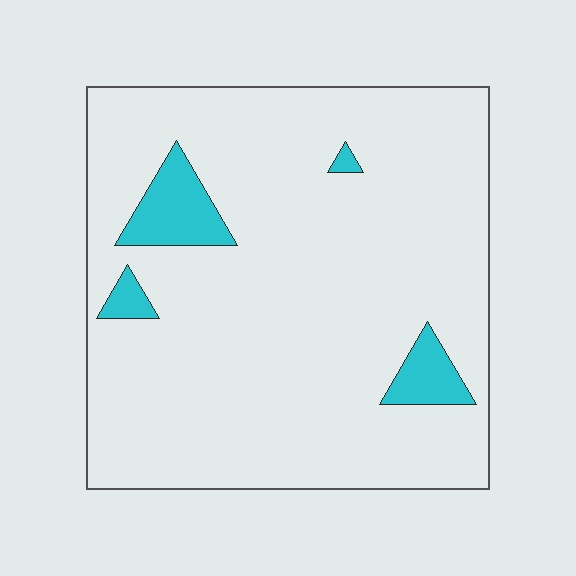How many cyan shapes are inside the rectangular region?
4.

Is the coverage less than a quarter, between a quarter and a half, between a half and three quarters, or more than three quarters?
Less than a quarter.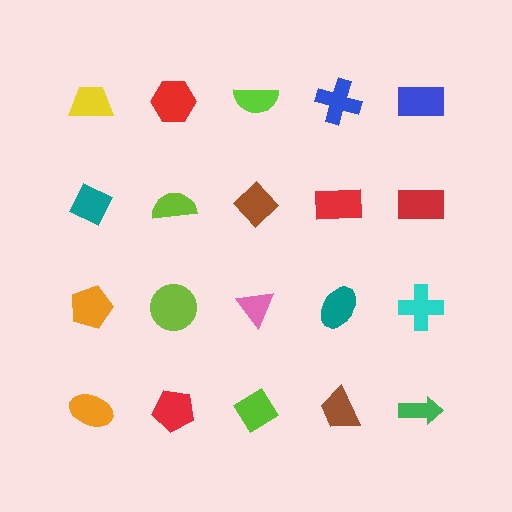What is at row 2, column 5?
A red rectangle.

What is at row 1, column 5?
A blue rectangle.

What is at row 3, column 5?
A cyan cross.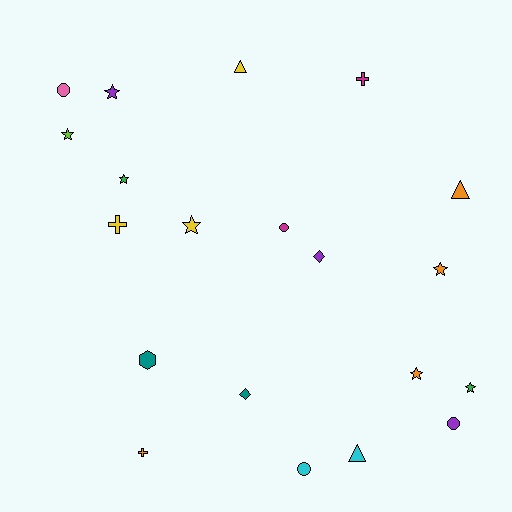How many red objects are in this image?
There are no red objects.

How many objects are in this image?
There are 20 objects.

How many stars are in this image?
There are 7 stars.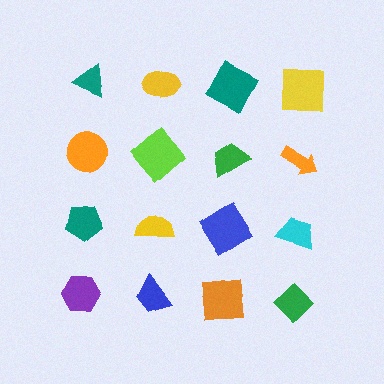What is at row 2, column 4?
An orange arrow.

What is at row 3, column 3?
A blue diamond.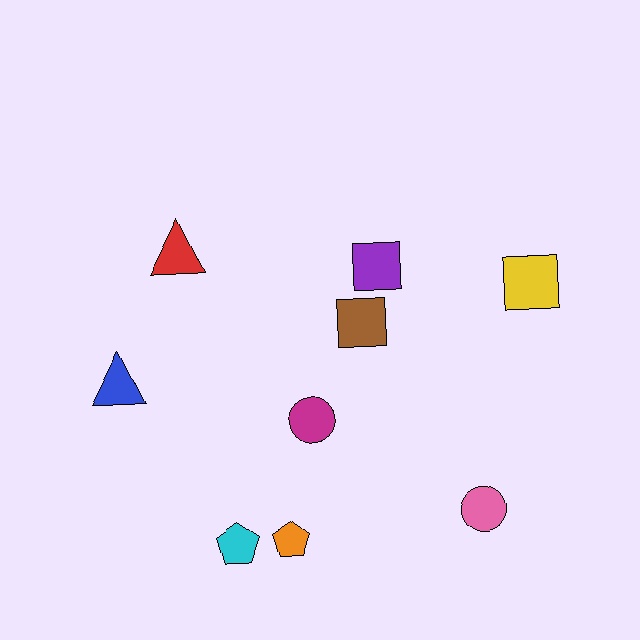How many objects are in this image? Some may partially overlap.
There are 9 objects.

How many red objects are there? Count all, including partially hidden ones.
There is 1 red object.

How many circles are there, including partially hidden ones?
There are 2 circles.